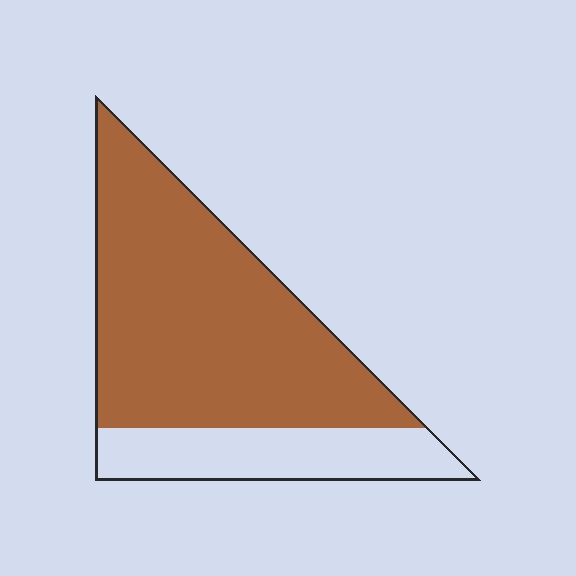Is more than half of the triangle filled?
Yes.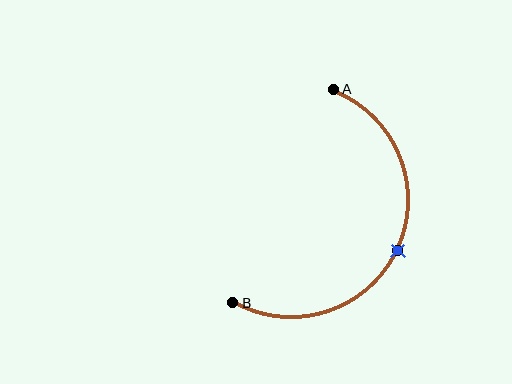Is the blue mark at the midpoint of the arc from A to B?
Yes. The blue mark lies on the arc at equal arc-length from both A and B — it is the arc midpoint.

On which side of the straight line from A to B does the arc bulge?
The arc bulges to the right of the straight line connecting A and B.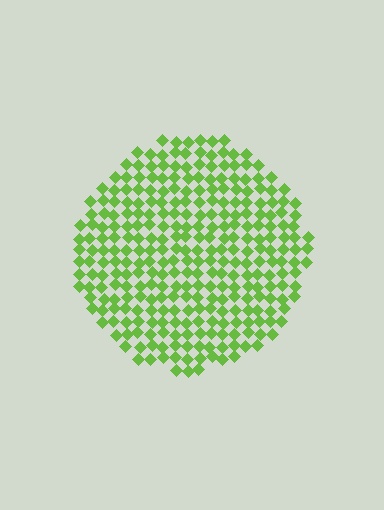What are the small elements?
The small elements are diamonds.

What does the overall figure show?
The overall figure shows a circle.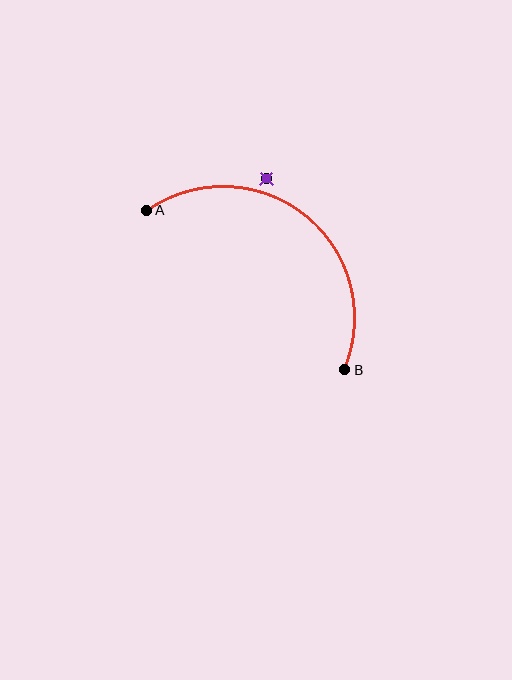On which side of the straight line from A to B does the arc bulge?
The arc bulges above and to the right of the straight line connecting A and B.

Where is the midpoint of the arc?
The arc midpoint is the point on the curve farthest from the straight line joining A and B. It sits above and to the right of that line.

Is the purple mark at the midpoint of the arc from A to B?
No — the purple mark does not lie on the arc at all. It sits slightly outside the curve.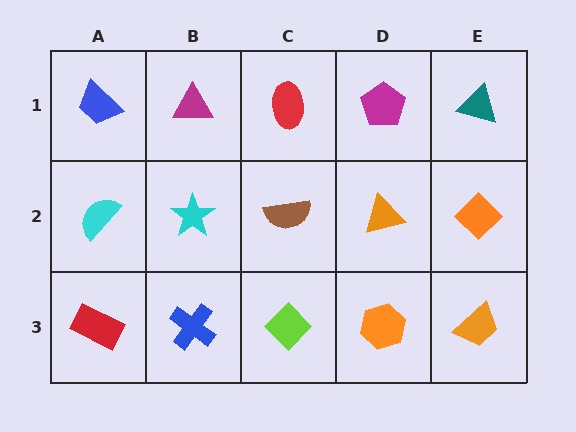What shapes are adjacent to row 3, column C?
A brown semicircle (row 2, column C), a blue cross (row 3, column B), an orange hexagon (row 3, column D).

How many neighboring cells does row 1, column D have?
3.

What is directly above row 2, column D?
A magenta pentagon.